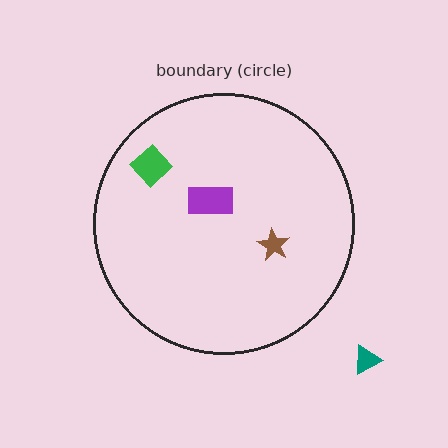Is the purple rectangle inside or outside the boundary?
Inside.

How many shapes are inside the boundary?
3 inside, 1 outside.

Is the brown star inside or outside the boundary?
Inside.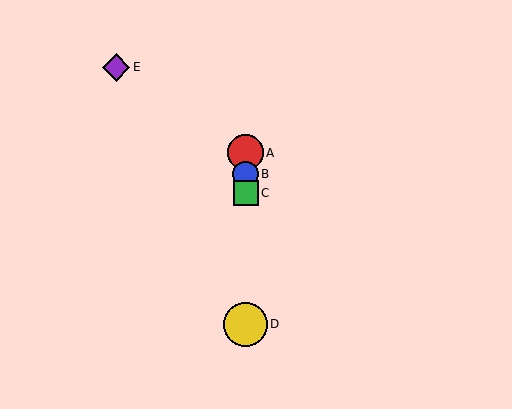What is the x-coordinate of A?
Object A is at x≈246.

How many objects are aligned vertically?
4 objects (A, B, C, D) are aligned vertically.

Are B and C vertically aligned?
Yes, both are at x≈246.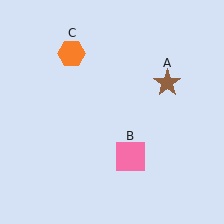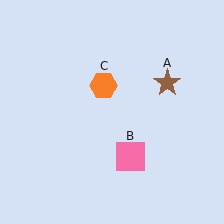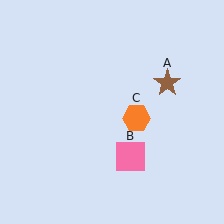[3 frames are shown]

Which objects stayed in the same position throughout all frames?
Brown star (object A) and pink square (object B) remained stationary.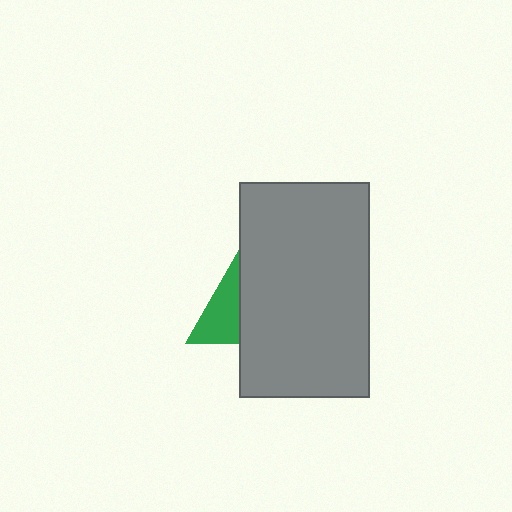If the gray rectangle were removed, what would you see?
You would see the complete green triangle.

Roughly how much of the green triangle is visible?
A small part of it is visible (roughly 42%).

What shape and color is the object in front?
The object in front is a gray rectangle.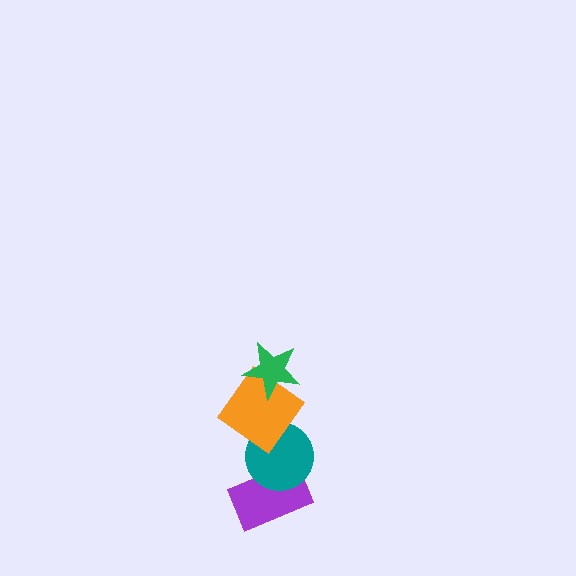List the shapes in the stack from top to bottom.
From top to bottom: the green star, the orange diamond, the teal circle, the purple rectangle.